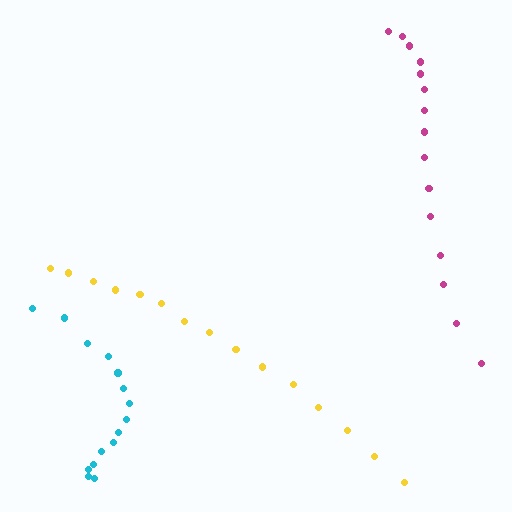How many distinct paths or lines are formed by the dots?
There are 3 distinct paths.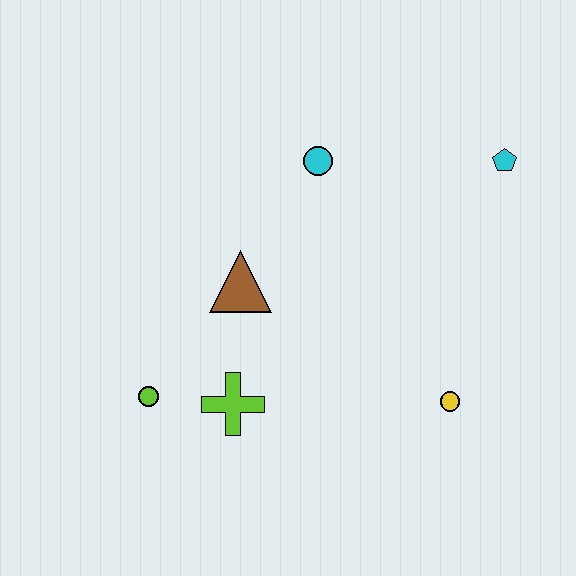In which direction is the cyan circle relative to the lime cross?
The cyan circle is above the lime cross.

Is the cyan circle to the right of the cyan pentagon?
No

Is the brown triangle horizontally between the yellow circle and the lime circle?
Yes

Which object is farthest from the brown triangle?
The cyan pentagon is farthest from the brown triangle.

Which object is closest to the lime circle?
The lime cross is closest to the lime circle.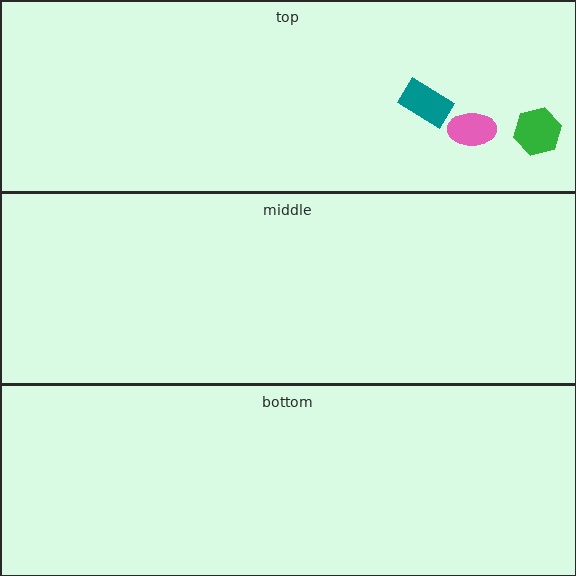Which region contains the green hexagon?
The top region.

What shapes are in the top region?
The pink ellipse, the green hexagon, the teal rectangle.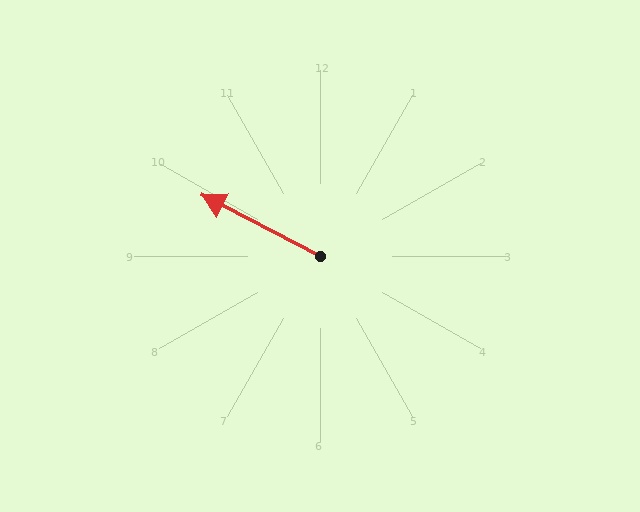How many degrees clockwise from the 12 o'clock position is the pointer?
Approximately 297 degrees.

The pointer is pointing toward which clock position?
Roughly 10 o'clock.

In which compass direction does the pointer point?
Northwest.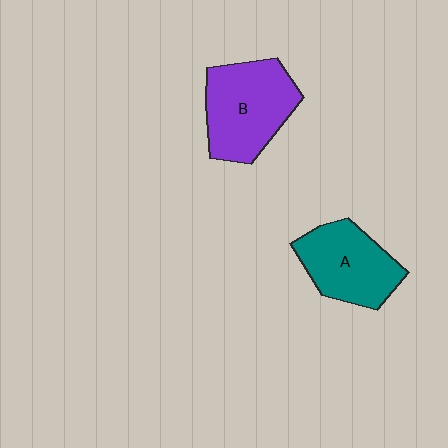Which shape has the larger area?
Shape B (purple).